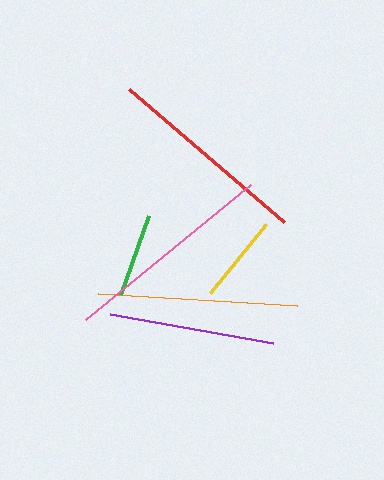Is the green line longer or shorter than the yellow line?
The yellow line is longer than the green line.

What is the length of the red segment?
The red segment is approximately 204 pixels long.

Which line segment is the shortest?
The green line is the shortest at approximately 83 pixels.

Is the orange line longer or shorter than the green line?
The orange line is longer than the green line.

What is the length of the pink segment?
The pink segment is approximately 214 pixels long.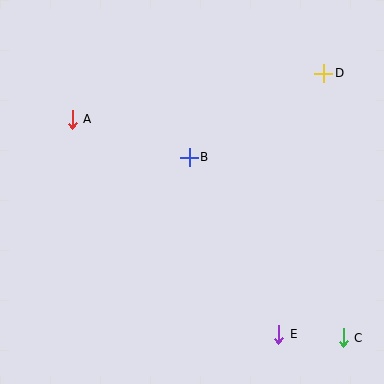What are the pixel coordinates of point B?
Point B is at (189, 157).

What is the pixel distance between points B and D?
The distance between B and D is 158 pixels.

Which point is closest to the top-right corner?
Point D is closest to the top-right corner.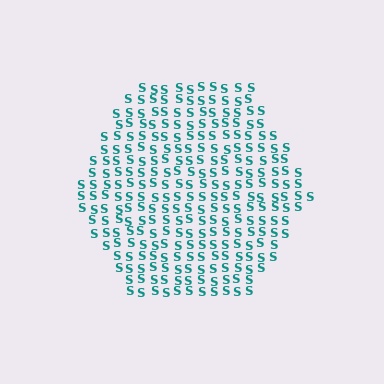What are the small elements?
The small elements are letter S's.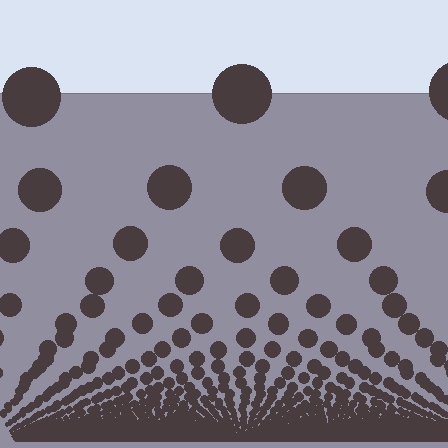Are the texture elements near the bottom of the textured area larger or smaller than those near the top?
Smaller. The gradient is inverted — elements near the bottom are smaller and denser.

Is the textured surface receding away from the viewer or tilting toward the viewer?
The surface appears to tilt toward the viewer. Texture elements get larger and sparser toward the top.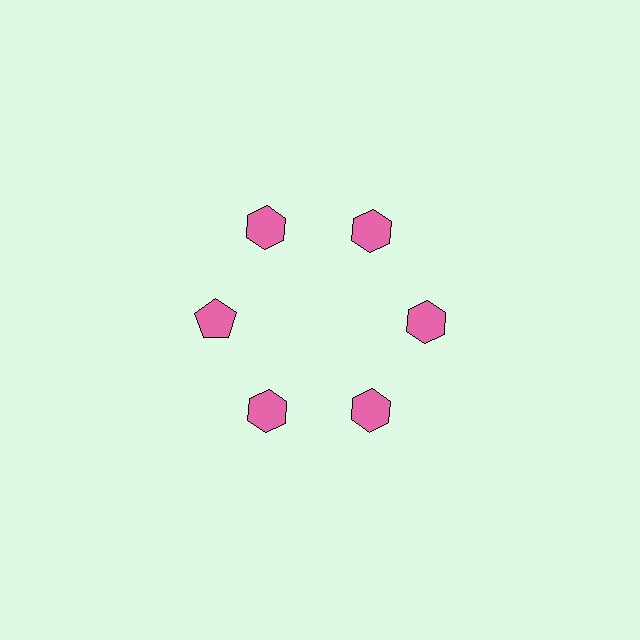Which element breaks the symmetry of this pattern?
The pink pentagon at roughly the 9 o'clock position breaks the symmetry. All other shapes are pink hexagons.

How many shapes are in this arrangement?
There are 6 shapes arranged in a ring pattern.